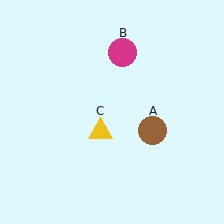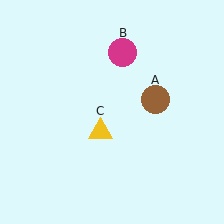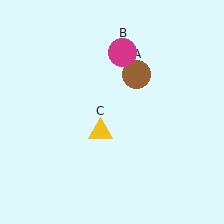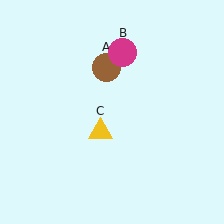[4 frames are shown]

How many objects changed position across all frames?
1 object changed position: brown circle (object A).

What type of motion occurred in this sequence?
The brown circle (object A) rotated counterclockwise around the center of the scene.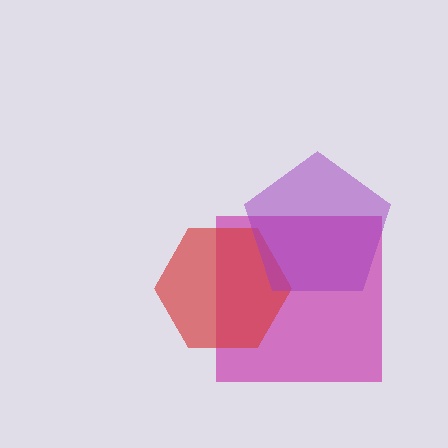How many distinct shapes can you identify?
There are 3 distinct shapes: a magenta square, a red hexagon, a purple pentagon.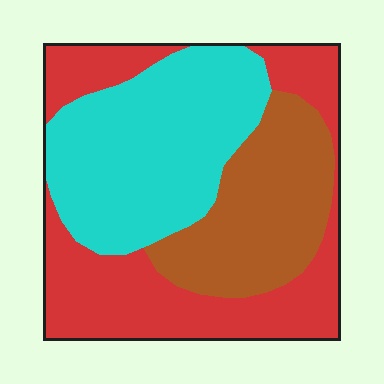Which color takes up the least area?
Brown, at roughly 25%.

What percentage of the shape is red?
Red covers around 40% of the shape.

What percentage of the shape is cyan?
Cyan covers 36% of the shape.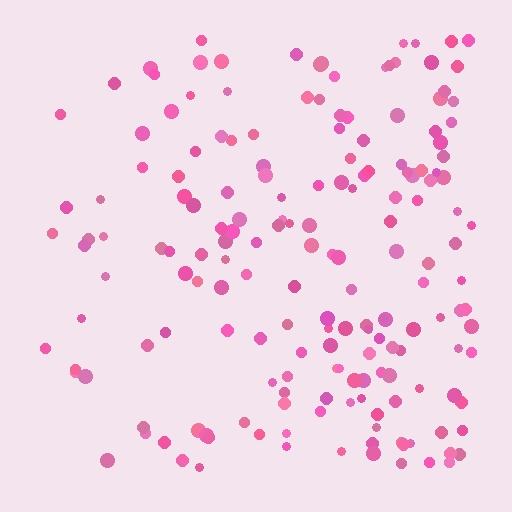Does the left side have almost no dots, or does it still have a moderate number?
Still a moderate number, just noticeably fewer than the right.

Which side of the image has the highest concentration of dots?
The right.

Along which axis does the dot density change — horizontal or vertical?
Horizontal.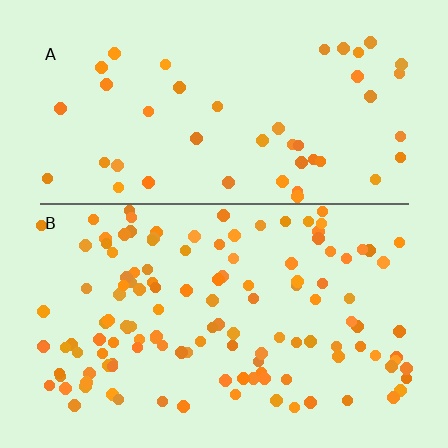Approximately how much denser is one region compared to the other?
Approximately 2.8× — region B over region A.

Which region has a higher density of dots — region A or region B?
B (the bottom).